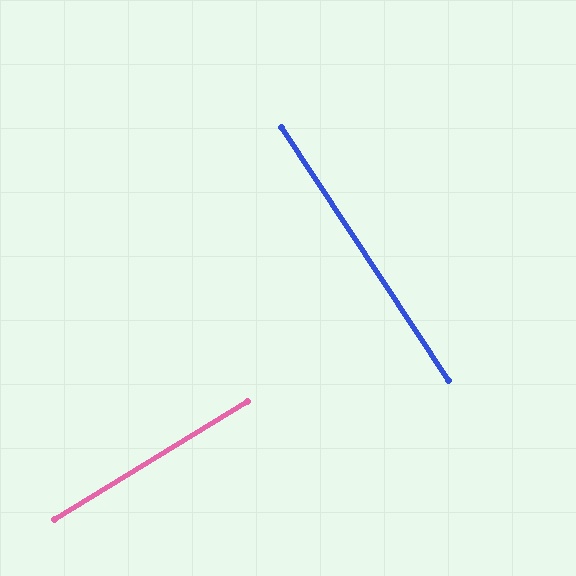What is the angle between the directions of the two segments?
Approximately 88 degrees.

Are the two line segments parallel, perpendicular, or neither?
Perpendicular — they meet at approximately 88°.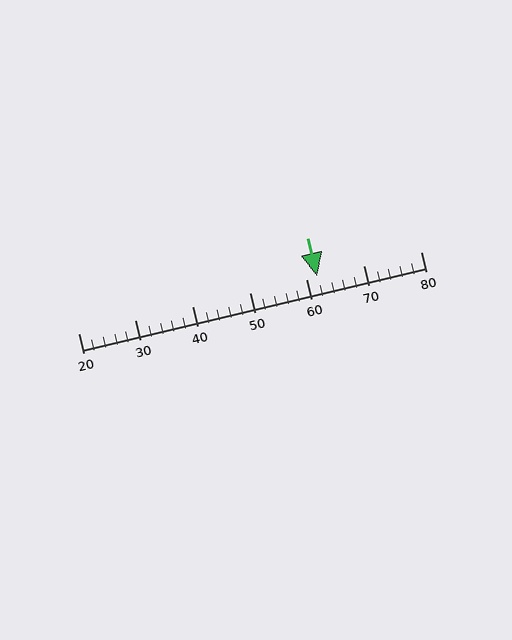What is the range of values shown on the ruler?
The ruler shows values from 20 to 80.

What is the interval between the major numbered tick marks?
The major tick marks are spaced 10 units apart.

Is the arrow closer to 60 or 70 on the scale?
The arrow is closer to 60.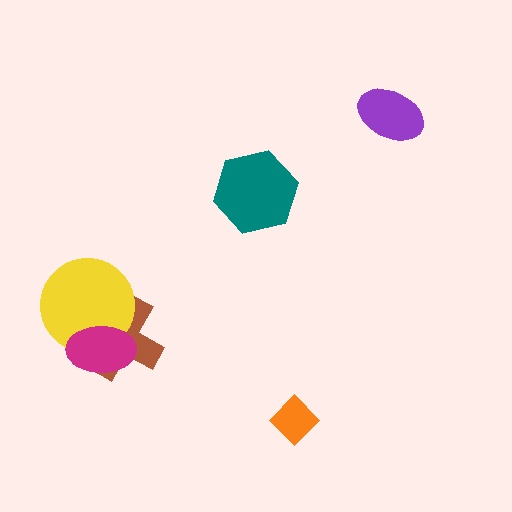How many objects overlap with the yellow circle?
2 objects overlap with the yellow circle.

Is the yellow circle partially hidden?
Yes, it is partially covered by another shape.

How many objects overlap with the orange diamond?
0 objects overlap with the orange diamond.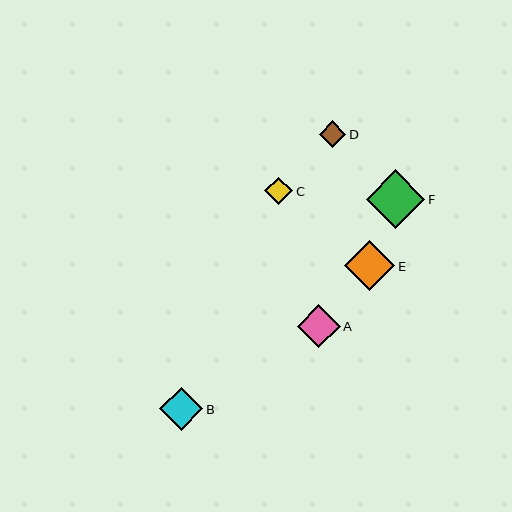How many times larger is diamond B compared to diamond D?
Diamond B is approximately 1.6 times the size of diamond D.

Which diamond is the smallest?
Diamond D is the smallest with a size of approximately 26 pixels.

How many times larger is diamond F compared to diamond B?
Diamond F is approximately 1.4 times the size of diamond B.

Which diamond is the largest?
Diamond F is the largest with a size of approximately 58 pixels.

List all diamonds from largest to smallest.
From largest to smallest: F, E, B, A, C, D.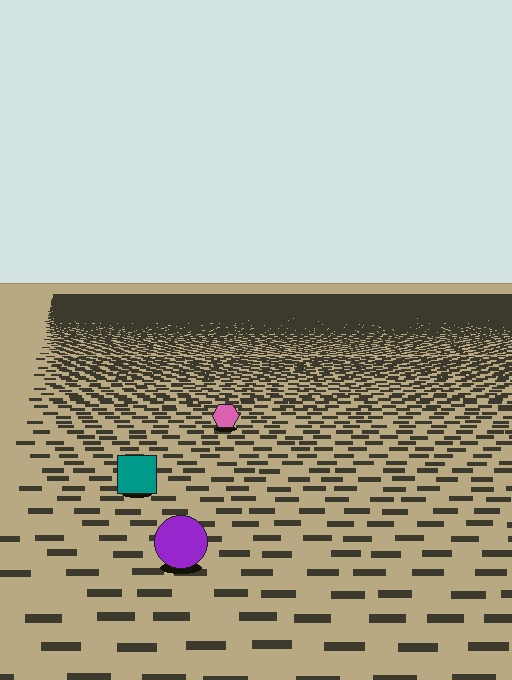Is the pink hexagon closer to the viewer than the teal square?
No. The teal square is closer — you can tell from the texture gradient: the ground texture is coarser near it.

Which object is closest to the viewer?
The purple circle is closest. The texture marks near it are larger and more spread out.